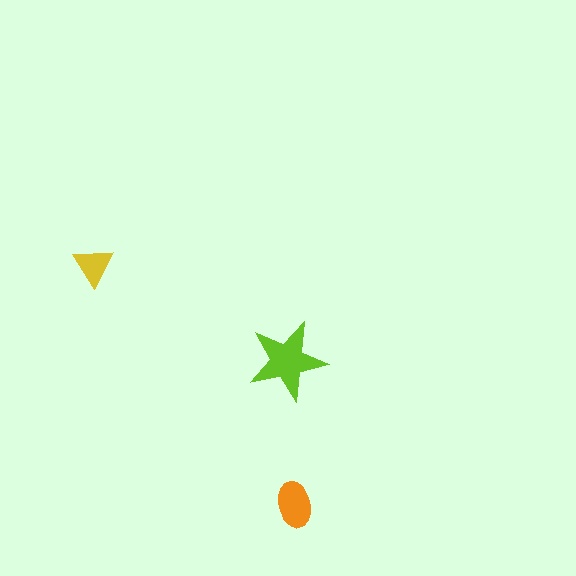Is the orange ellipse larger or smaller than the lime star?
Smaller.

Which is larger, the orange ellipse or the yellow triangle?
The orange ellipse.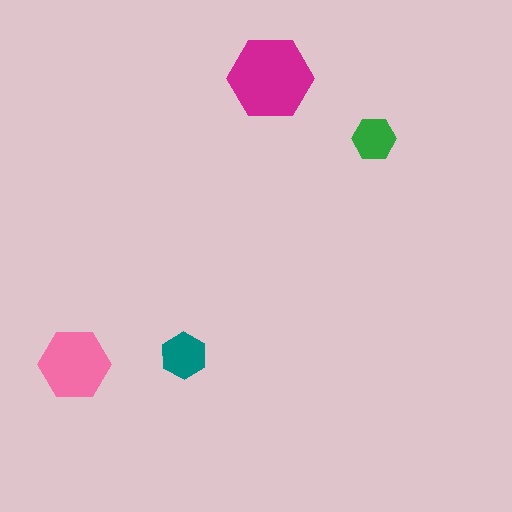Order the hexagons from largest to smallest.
the magenta one, the pink one, the teal one, the green one.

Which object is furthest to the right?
The green hexagon is rightmost.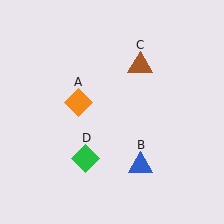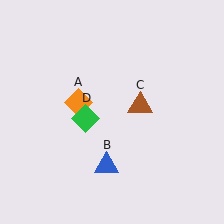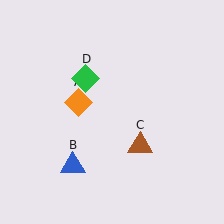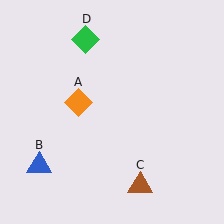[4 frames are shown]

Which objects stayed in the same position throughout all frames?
Orange diamond (object A) remained stationary.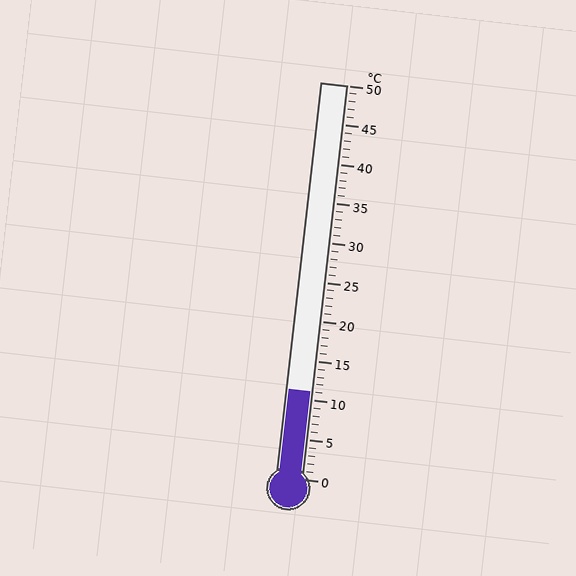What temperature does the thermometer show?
The thermometer shows approximately 11°C.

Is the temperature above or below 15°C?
The temperature is below 15°C.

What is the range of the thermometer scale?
The thermometer scale ranges from 0°C to 50°C.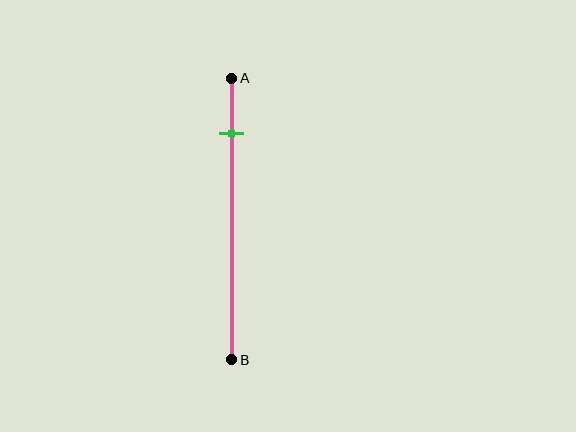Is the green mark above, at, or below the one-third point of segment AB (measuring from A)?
The green mark is above the one-third point of segment AB.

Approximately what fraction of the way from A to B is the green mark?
The green mark is approximately 20% of the way from A to B.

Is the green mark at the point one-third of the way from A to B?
No, the mark is at about 20% from A, not at the 33% one-third point.